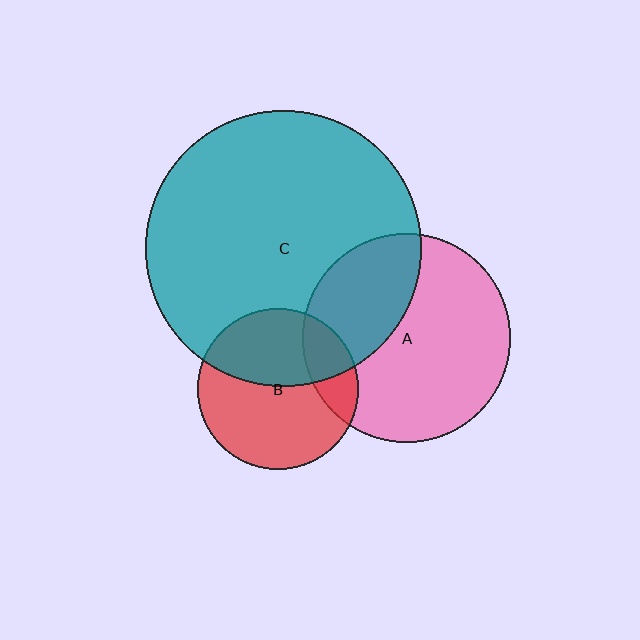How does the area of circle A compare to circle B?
Approximately 1.7 times.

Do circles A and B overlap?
Yes.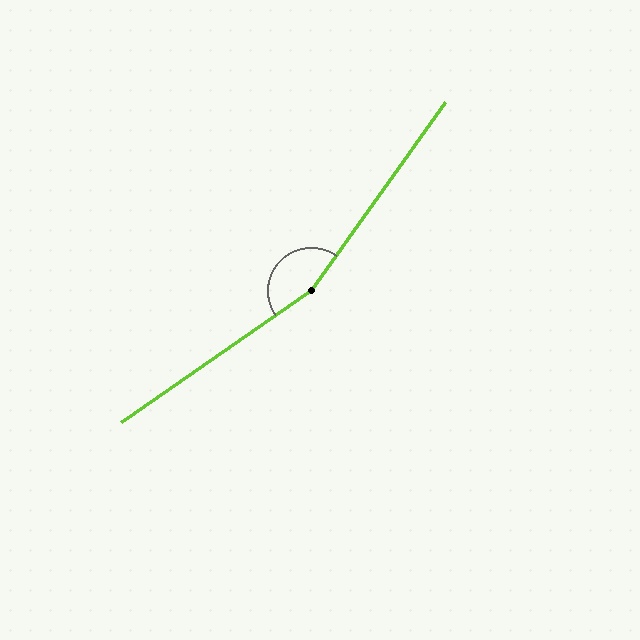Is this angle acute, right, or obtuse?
It is obtuse.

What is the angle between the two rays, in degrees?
Approximately 160 degrees.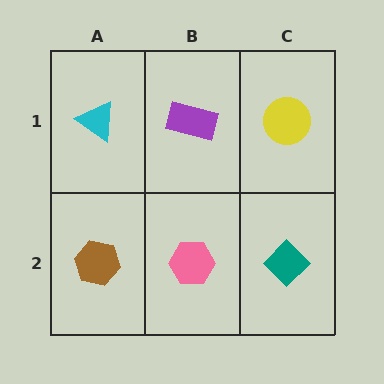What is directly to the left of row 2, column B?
A brown hexagon.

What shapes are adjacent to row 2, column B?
A purple rectangle (row 1, column B), a brown hexagon (row 2, column A), a teal diamond (row 2, column C).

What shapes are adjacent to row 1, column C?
A teal diamond (row 2, column C), a purple rectangle (row 1, column B).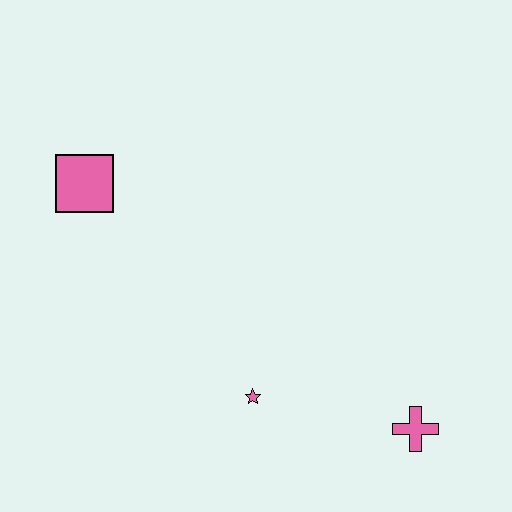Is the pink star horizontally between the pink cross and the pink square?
Yes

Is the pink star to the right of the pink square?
Yes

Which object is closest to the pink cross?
The pink star is closest to the pink cross.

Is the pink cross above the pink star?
No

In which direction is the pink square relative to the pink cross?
The pink square is to the left of the pink cross.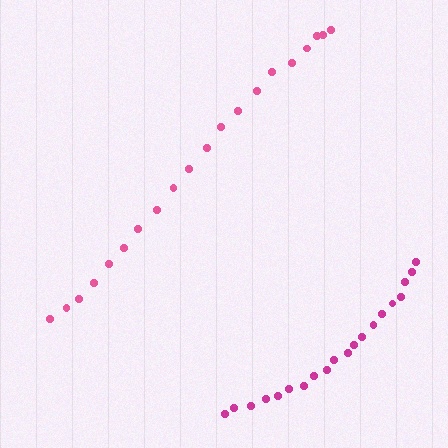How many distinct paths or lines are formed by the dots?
There are 2 distinct paths.